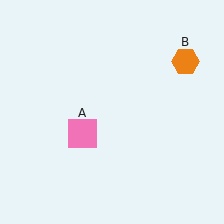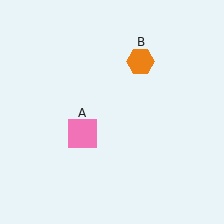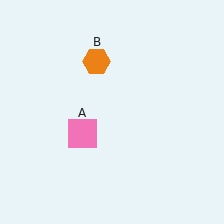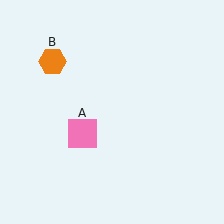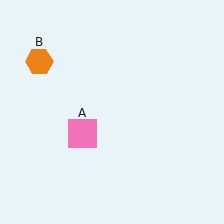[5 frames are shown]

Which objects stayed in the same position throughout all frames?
Pink square (object A) remained stationary.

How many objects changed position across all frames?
1 object changed position: orange hexagon (object B).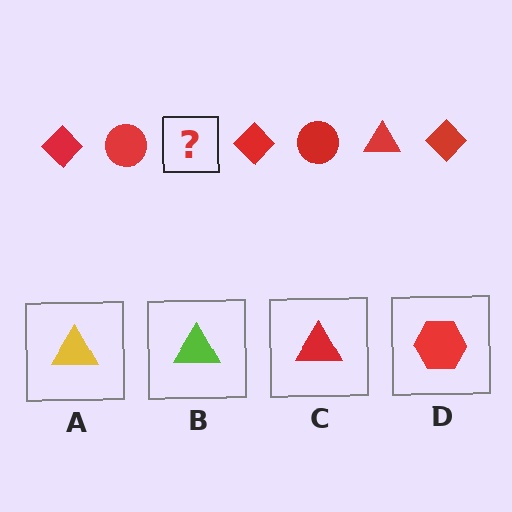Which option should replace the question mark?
Option C.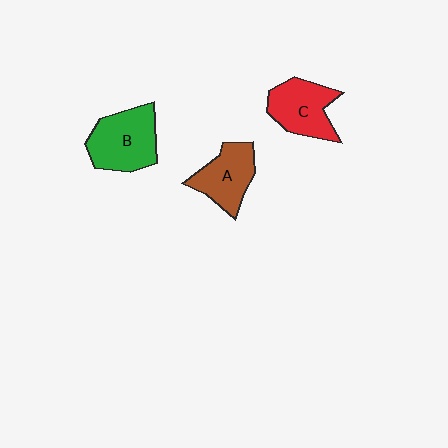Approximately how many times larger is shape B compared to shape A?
Approximately 1.3 times.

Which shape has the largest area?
Shape B (green).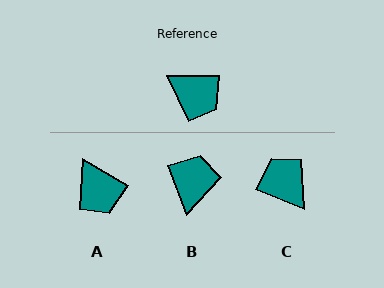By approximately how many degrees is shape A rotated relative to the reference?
Approximately 29 degrees clockwise.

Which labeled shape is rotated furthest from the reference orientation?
C, about 158 degrees away.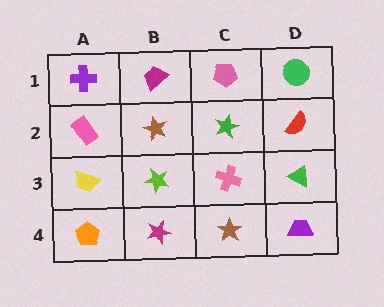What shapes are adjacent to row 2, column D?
A green circle (row 1, column D), a green triangle (row 3, column D), a green star (row 2, column C).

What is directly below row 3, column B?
A magenta star.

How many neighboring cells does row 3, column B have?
4.